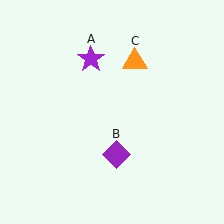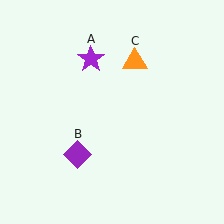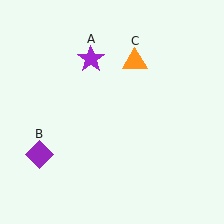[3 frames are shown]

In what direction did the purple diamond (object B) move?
The purple diamond (object B) moved left.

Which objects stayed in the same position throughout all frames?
Purple star (object A) and orange triangle (object C) remained stationary.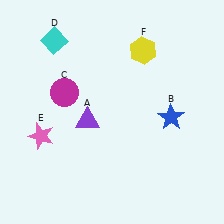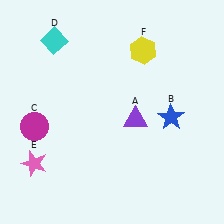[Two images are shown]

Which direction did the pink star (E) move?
The pink star (E) moved down.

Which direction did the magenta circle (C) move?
The magenta circle (C) moved down.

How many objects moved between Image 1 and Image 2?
3 objects moved between the two images.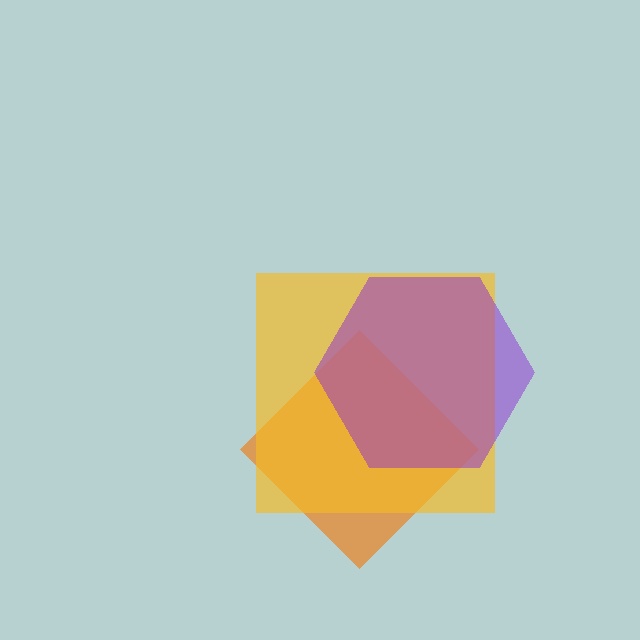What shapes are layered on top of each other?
The layered shapes are: an orange diamond, a yellow square, a purple hexagon.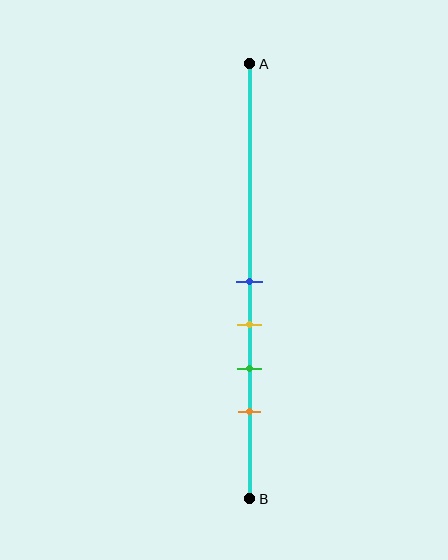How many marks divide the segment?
There are 4 marks dividing the segment.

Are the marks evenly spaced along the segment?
Yes, the marks are approximately evenly spaced.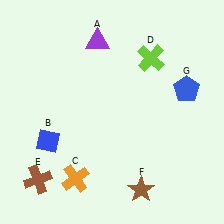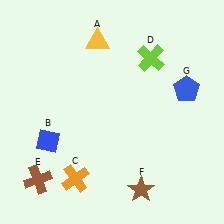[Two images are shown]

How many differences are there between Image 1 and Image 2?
There is 1 difference between the two images.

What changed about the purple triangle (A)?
In Image 1, A is purple. In Image 2, it changed to yellow.